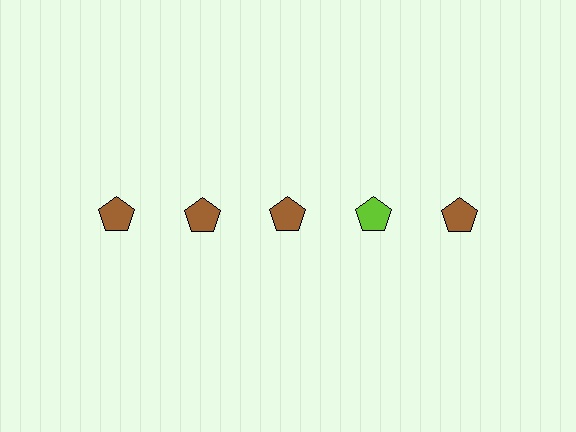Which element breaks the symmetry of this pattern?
The lime pentagon in the top row, second from right column breaks the symmetry. All other shapes are brown pentagons.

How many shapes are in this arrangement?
There are 5 shapes arranged in a grid pattern.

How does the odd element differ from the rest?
It has a different color: lime instead of brown.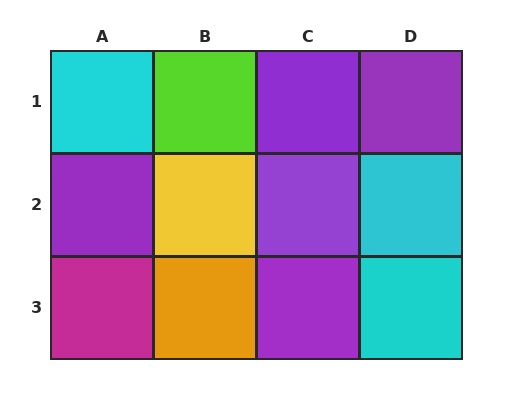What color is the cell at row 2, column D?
Cyan.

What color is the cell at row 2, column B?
Yellow.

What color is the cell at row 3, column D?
Cyan.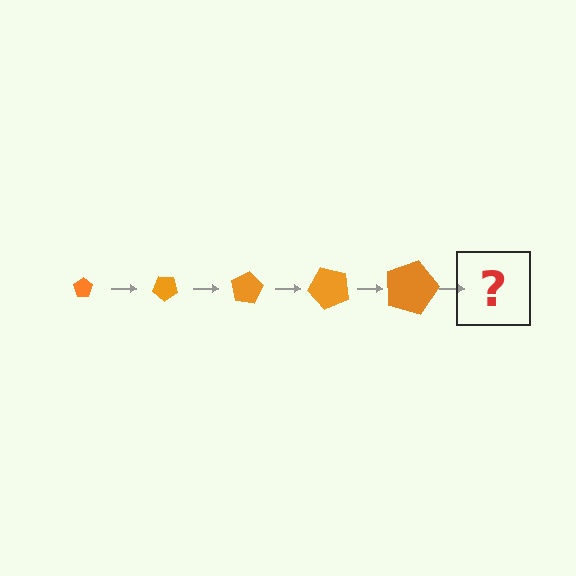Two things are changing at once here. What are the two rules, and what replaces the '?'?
The two rules are that the pentagon grows larger each step and it rotates 40 degrees each step. The '?' should be a pentagon, larger than the previous one and rotated 200 degrees from the start.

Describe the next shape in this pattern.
It should be a pentagon, larger than the previous one and rotated 200 degrees from the start.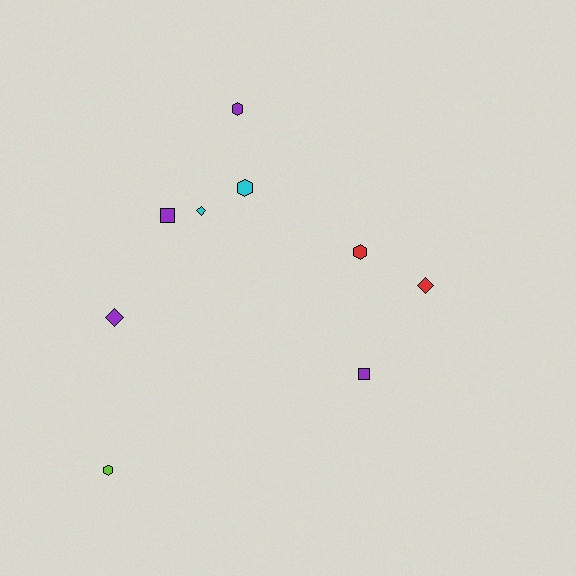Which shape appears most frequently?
Hexagon, with 4 objects.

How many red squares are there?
There are no red squares.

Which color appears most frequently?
Purple, with 4 objects.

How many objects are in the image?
There are 9 objects.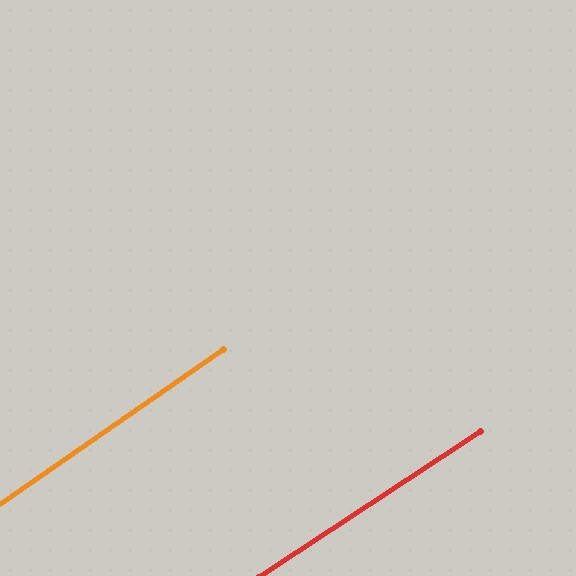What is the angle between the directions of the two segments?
Approximately 1 degree.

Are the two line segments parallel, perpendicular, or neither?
Parallel — their directions differ by only 1.1°.